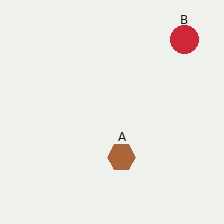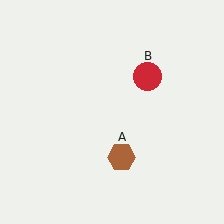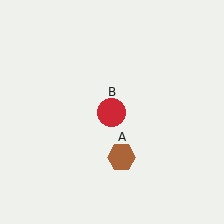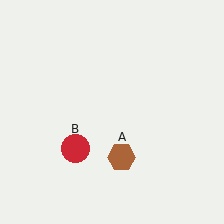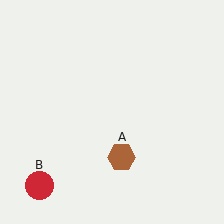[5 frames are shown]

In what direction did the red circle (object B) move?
The red circle (object B) moved down and to the left.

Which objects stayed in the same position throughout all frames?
Brown hexagon (object A) remained stationary.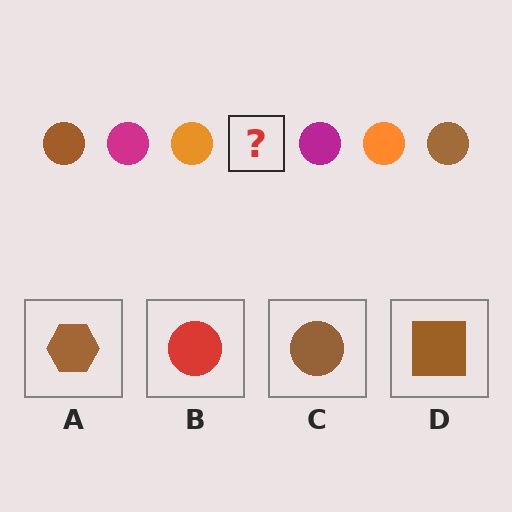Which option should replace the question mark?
Option C.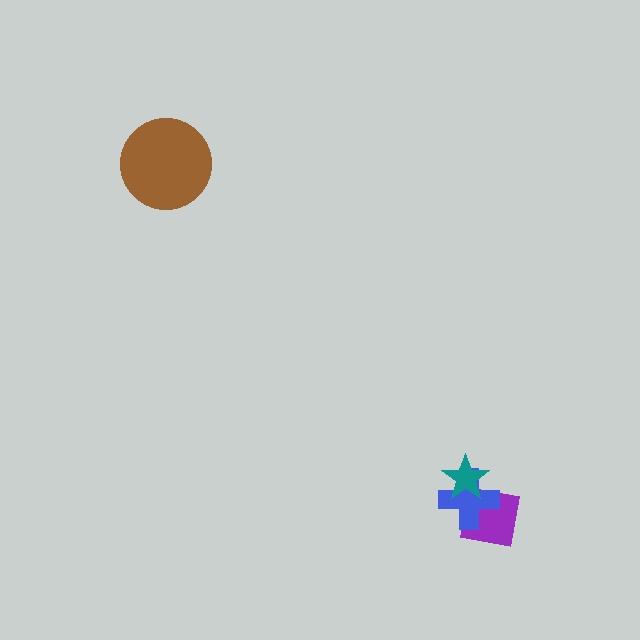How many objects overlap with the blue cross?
2 objects overlap with the blue cross.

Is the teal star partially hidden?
No, no other shape covers it.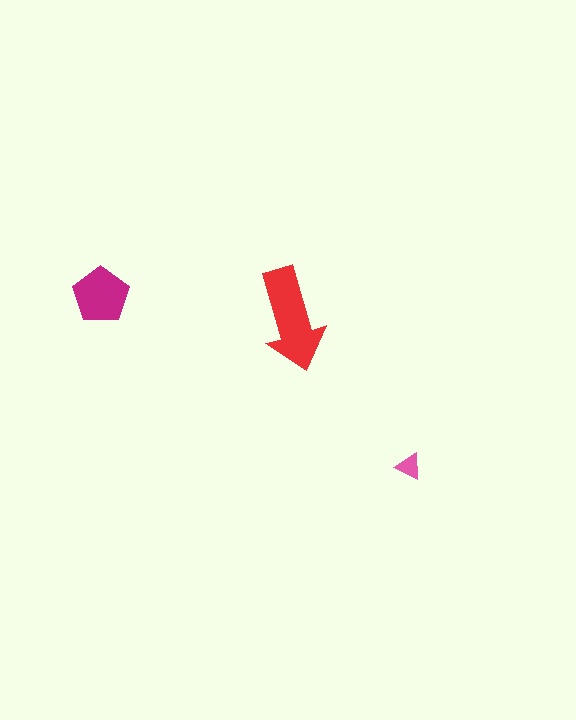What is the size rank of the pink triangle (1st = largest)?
3rd.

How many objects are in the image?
There are 3 objects in the image.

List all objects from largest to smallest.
The red arrow, the magenta pentagon, the pink triangle.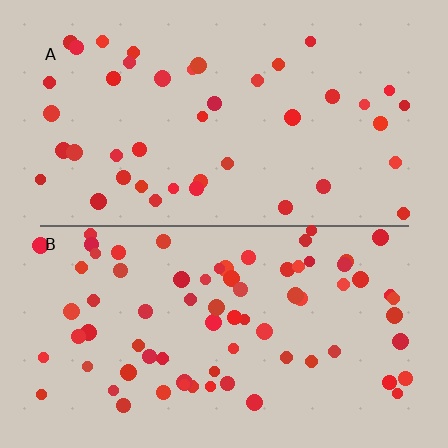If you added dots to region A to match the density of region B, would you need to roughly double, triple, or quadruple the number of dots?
Approximately double.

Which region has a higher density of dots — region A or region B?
B (the bottom).